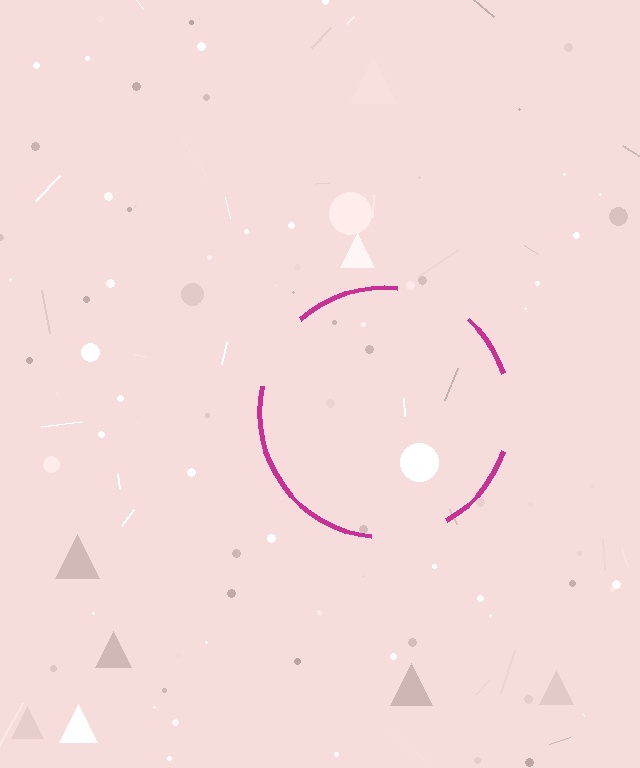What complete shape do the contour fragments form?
The contour fragments form a circle.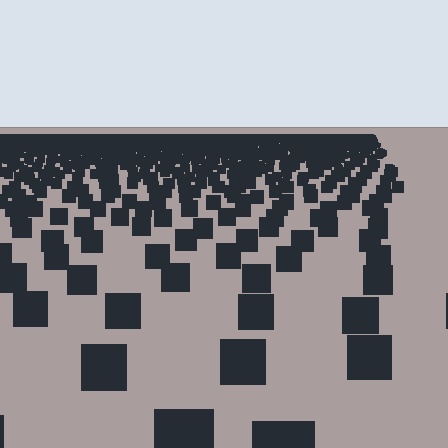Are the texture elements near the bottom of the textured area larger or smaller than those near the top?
Larger. Near the bottom, elements are closer to the viewer and appear at a bigger on-screen size.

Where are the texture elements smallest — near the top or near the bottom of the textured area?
Near the top.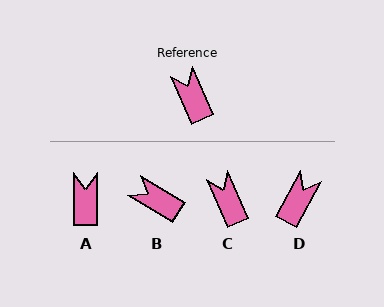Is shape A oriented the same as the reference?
No, it is off by about 23 degrees.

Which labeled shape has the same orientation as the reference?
C.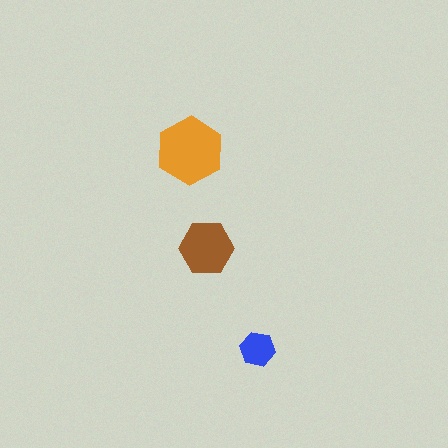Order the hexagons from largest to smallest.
the orange one, the brown one, the blue one.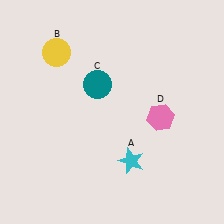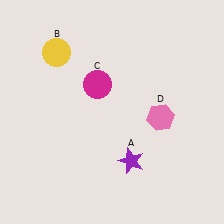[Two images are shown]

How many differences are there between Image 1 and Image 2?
There are 2 differences between the two images.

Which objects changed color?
A changed from cyan to purple. C changed from teal to magenta.